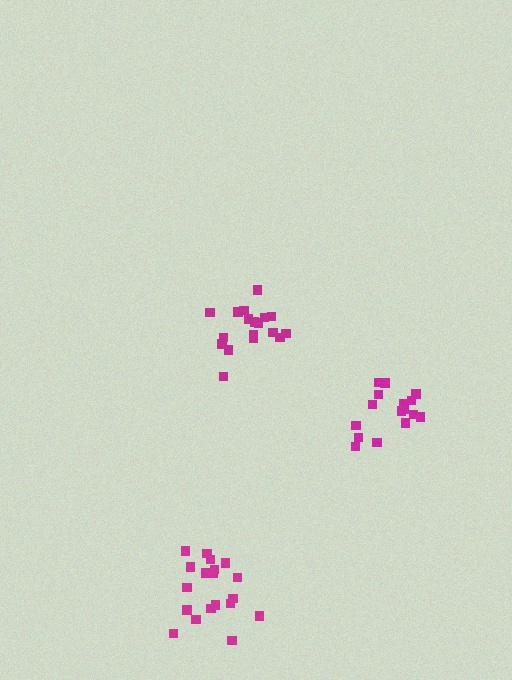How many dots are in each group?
Group 1: 19 dots, Group 2: 16 dots, Group 3: 18 dots (53 total).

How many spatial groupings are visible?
There are 3 spatial groupings.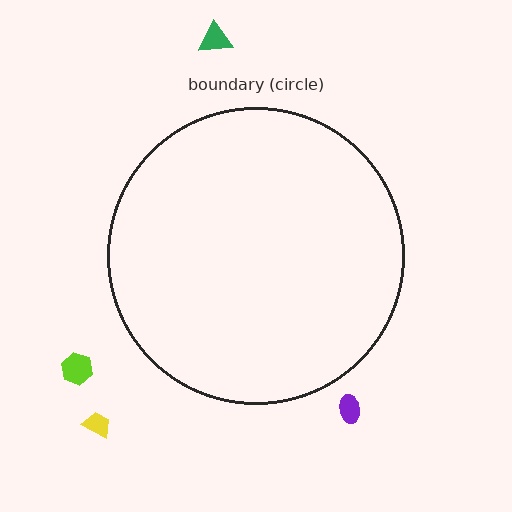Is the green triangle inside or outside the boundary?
Outside.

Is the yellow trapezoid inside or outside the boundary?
Outside.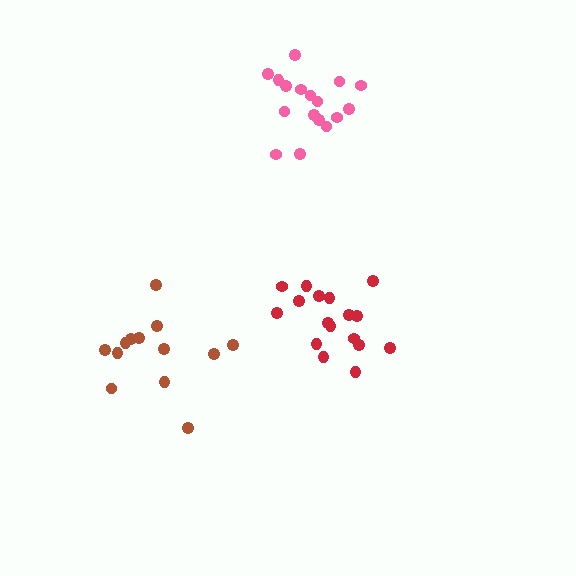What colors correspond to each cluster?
The clusters are colored: red, brown, pink.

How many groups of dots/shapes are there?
There are 3 groups.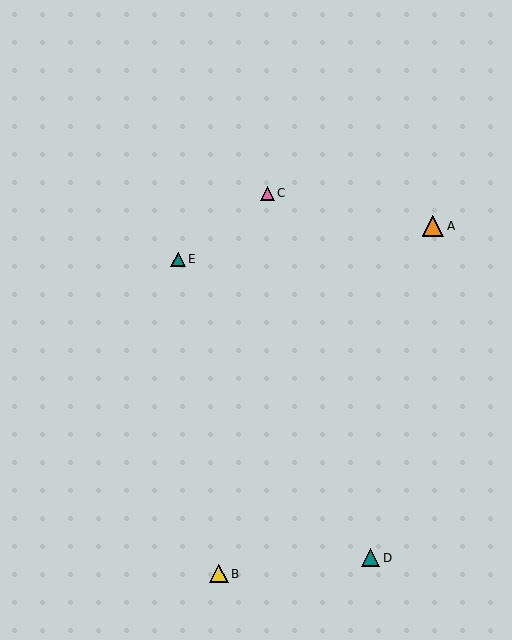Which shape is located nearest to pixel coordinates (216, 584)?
The yellow triangle (labeled B) at (219, 574) is nearest to that location.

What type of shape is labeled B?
Shape B is a yellow triangle.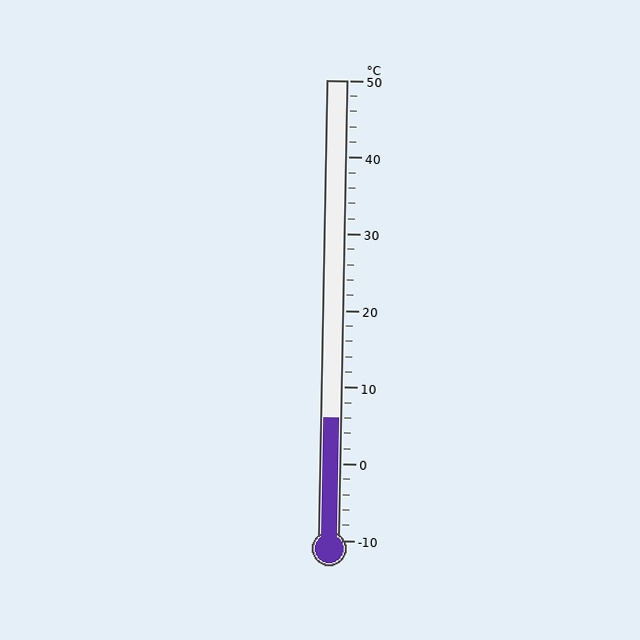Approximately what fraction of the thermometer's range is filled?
The thermometer is filled to approximately 25% of its range.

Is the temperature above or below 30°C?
The temperature is below 30°C.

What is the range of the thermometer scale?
The thermometer scale ranges from -10°C to 50°C.